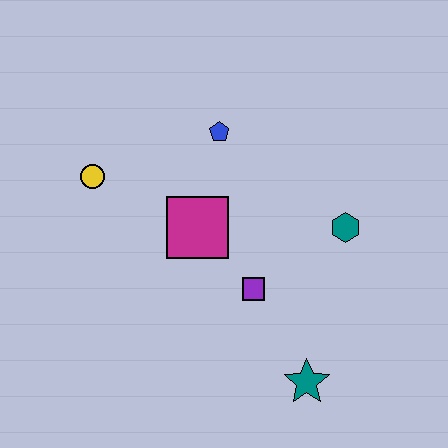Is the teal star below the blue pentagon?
Yes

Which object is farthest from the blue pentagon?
The teal star is farthest from the blue pentagon.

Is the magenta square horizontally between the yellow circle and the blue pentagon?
Yes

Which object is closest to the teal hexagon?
The purple square is closest to the teal hexagon.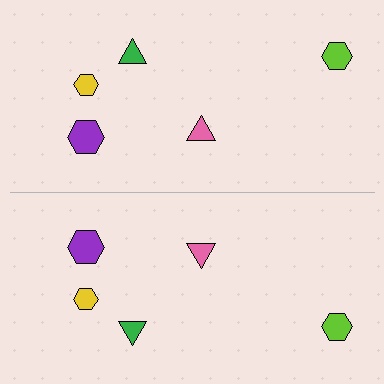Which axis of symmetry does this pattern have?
The pattern has a horizontal axis of symmetry running through the center of the image.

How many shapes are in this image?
There are 10 shapes in this image.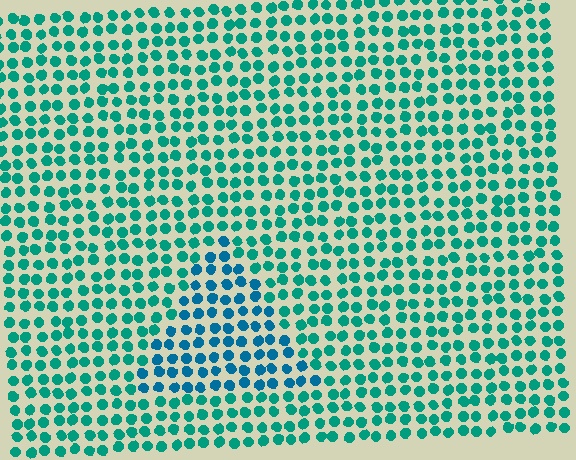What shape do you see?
I see a triangle.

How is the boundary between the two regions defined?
The boundary is defined purely by a slight shift in hue (about 29 degrees). Spacing, size, and orientation are identical on both sides.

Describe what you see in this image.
The image is filled with small teal elements in a uniform arrangement. A triangle-shaped region is visible where the elements are tinted to a slightly different hue, forming a subtle color boundary.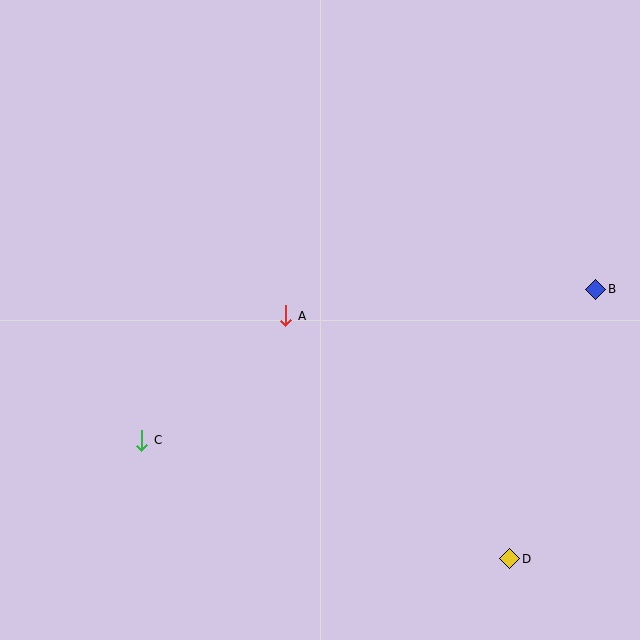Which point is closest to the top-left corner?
Point A is closest to the top-left corner.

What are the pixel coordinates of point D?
Point D is at (510, 559).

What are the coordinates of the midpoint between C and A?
The midpoint between C and A is at (214, 378).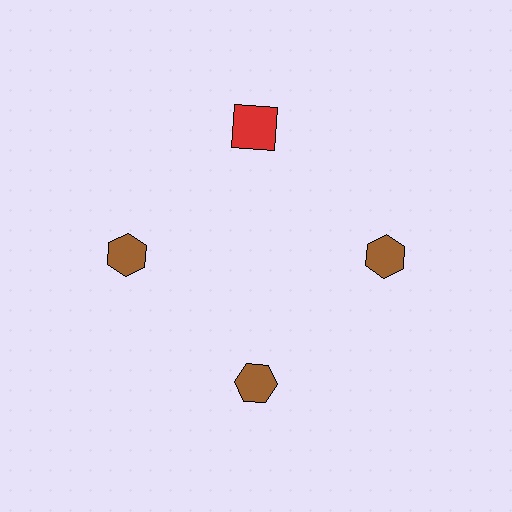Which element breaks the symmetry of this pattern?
The red square at roughly the 12 o'clock position breaks the symmetry. All other shapes are brown hexagons.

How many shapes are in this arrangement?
There are 4 shapes arranged in a ring pattern.